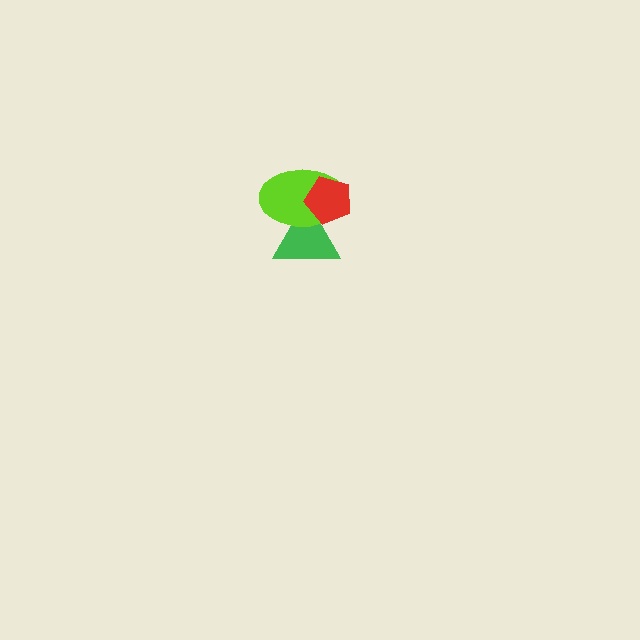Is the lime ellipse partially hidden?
Yes, it is partially covered by another shape.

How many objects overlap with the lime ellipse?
2 objects overlap with the lime ellipse.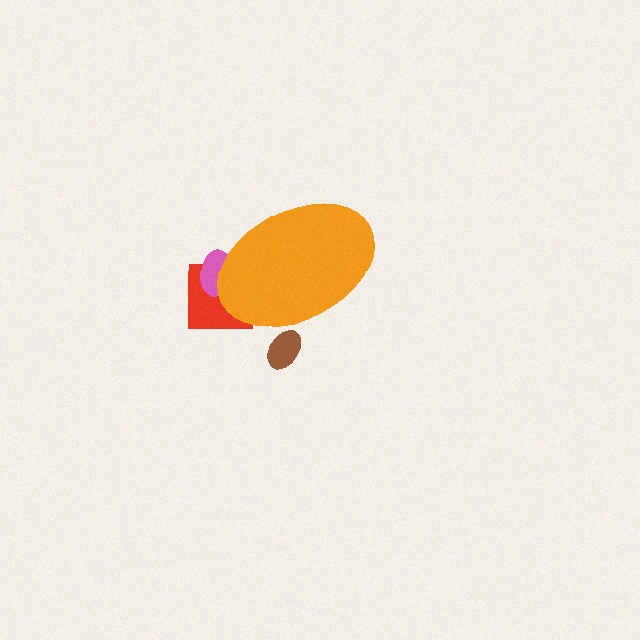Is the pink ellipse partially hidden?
Yes, the pink ellipse is partially hidden behind the orange ellipse.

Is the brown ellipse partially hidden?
Yes, the brown ellipse is partially hidden behind the orange ellipse.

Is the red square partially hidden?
Yes, the red square is partially hidden behind the orange ellipse.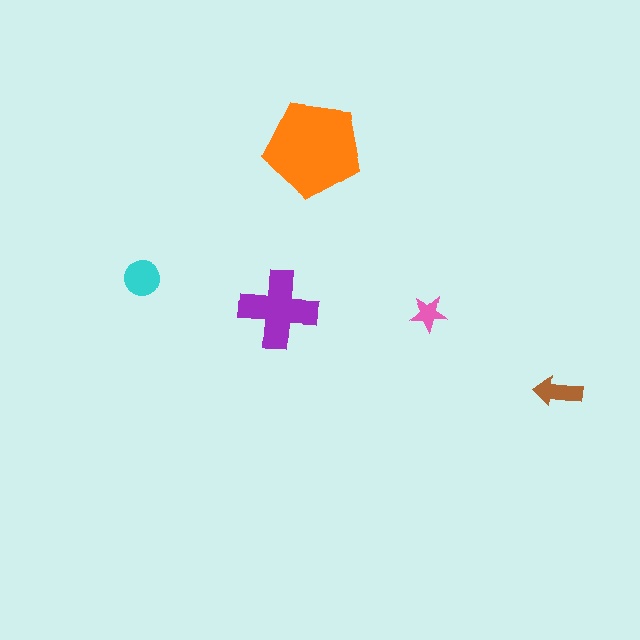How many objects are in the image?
There are 5 objects in the image.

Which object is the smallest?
The pink star.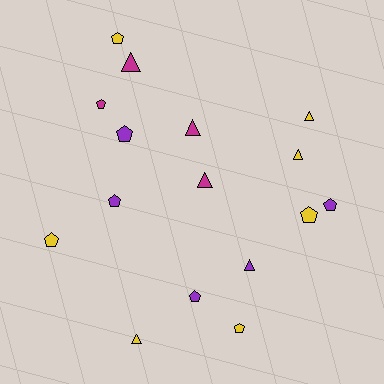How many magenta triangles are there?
There are 3 magenta triangles.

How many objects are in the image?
There are 16 objects.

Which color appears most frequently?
Yellow, with 7 objects.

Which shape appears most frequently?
Pentagon, with 9 objects.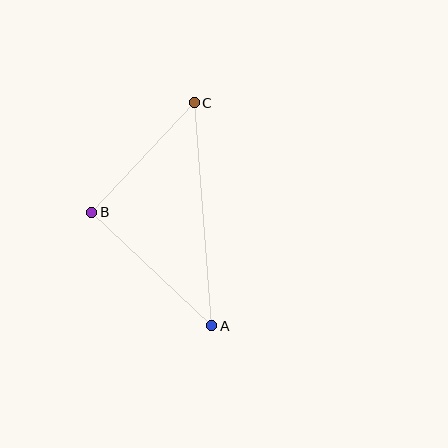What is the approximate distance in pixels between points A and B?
The distance between A and B is approximately 165 pixels.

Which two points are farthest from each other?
Points A and C are farthest from each other.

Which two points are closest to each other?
Points B and C are closest to each other.